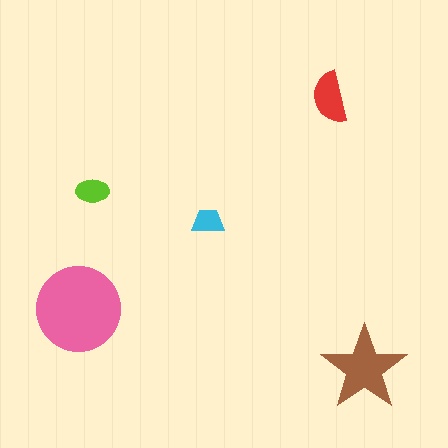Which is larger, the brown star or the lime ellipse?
The brown star.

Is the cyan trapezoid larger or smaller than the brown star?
Smaller.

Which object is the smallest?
The cyan trapezoid.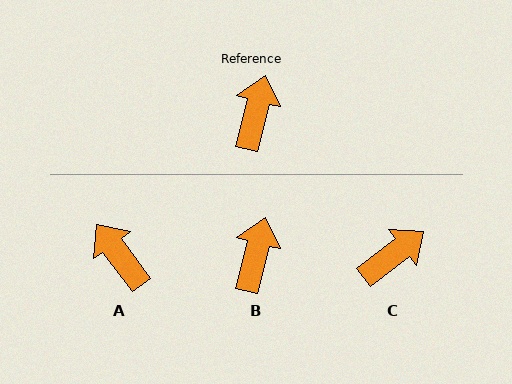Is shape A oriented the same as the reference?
No, it is off by about 50 degrees.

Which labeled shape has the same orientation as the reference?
B.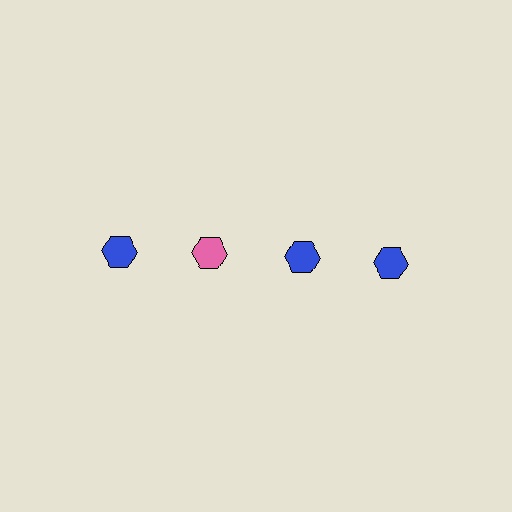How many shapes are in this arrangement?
There are 4 shapes arranged in a grid pattern.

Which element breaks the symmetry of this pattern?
The pink hexagon in the top row, second from left column breaks the symmetry. All other shapes are blue hexagons.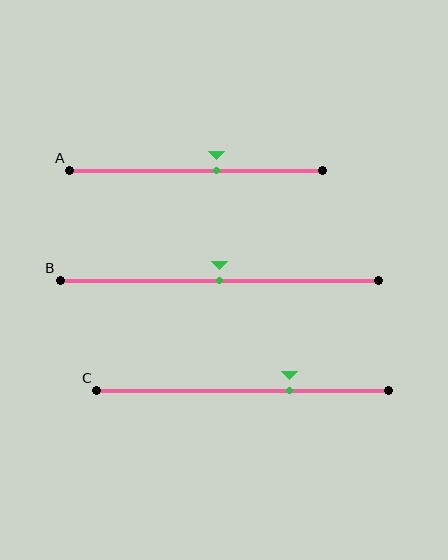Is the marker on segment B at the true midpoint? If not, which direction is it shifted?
Yes, the marker on segment B is at the true midpoint.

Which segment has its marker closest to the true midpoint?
Segment B has its marker closest to the true midpoint.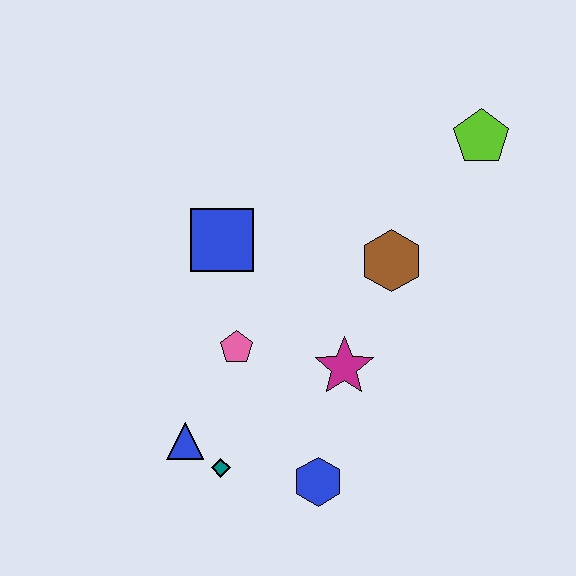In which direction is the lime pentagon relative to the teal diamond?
The lime pentagon is above the teal diamond.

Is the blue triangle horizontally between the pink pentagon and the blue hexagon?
No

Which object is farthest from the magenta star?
The lime pentagon is farthest from the magenta star.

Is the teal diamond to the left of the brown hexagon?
Yes